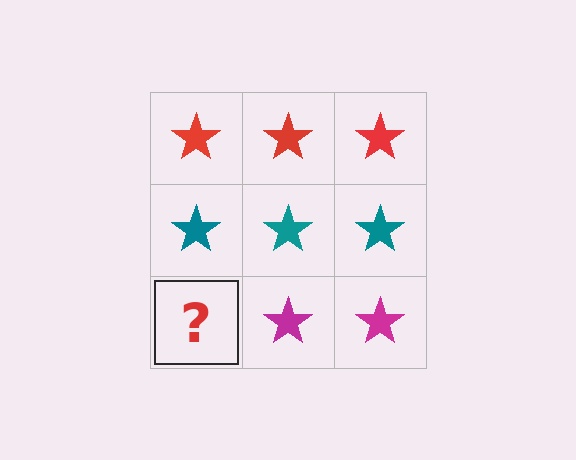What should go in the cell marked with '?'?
The missing cell should contain a magenta star.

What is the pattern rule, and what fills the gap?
The rule is that each row has a consistent color. The gap should be filled with a magenta star.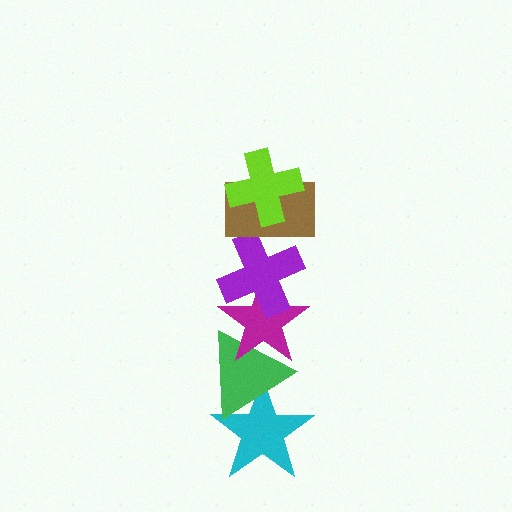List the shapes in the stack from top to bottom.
From top to bottom: the lime cross, the brown rectangle, the purple cross, the magenta star, the green triangle, the cyan star.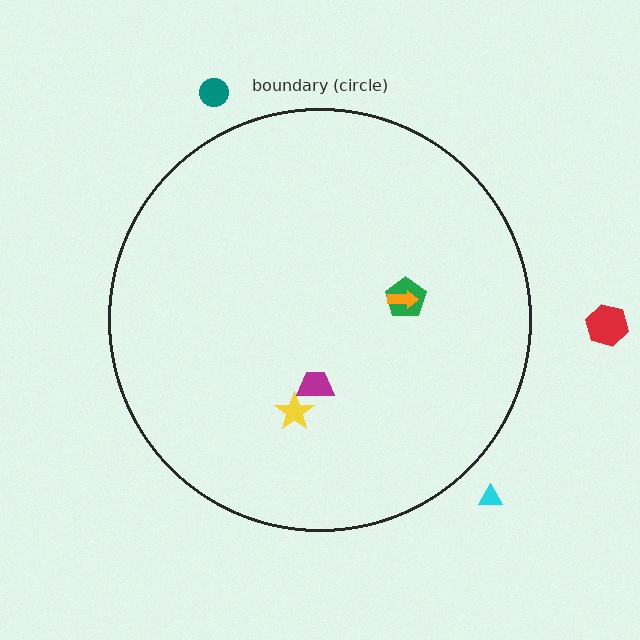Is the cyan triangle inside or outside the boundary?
Outside.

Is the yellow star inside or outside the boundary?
Inside.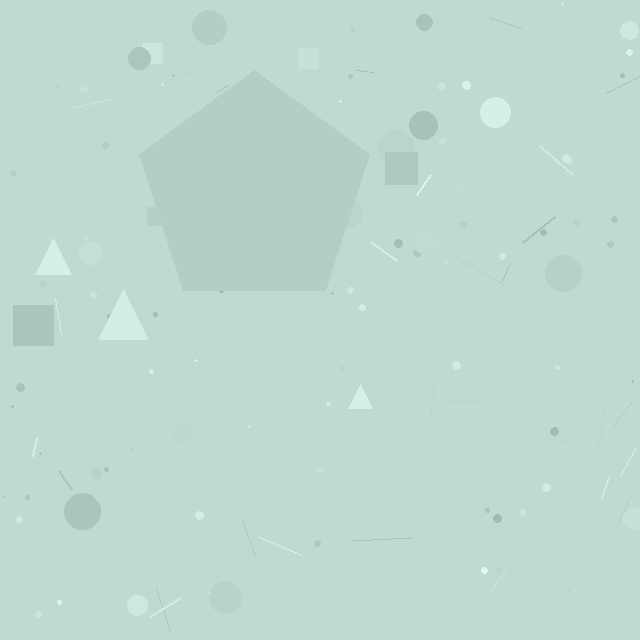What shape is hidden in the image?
A pentagon is hidden in the image.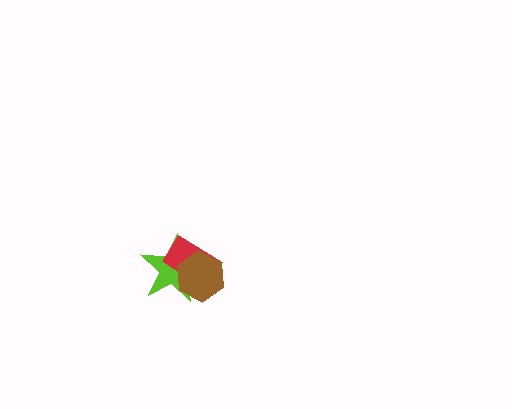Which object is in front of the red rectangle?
The brown hexagon is in front of the red rectangle.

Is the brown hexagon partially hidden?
No, no other shape covers it.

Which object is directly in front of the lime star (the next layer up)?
The red rectangle is directly in front of the lime star.